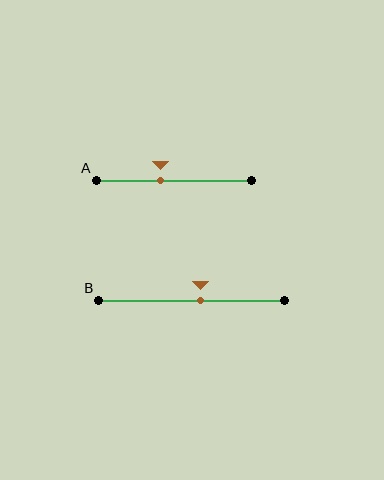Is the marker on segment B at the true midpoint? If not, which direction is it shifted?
No, the marker on segment B is shifted to the right by about 5% of the segment length.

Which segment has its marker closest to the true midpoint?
Segment B has its marker closest to the true midpoint.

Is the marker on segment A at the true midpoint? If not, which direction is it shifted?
No, the marker on segment A is shifted to the left by about 9% of the segment length.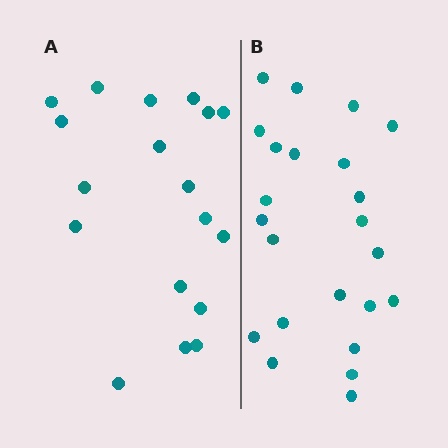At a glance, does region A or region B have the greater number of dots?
Region B (the right region) has more dots.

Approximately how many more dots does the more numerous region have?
Region B has about 5 more dots than region A.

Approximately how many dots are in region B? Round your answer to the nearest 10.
About 20 dots. (The exact count is 23, which rounds to 20.)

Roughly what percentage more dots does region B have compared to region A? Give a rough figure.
About 30% more.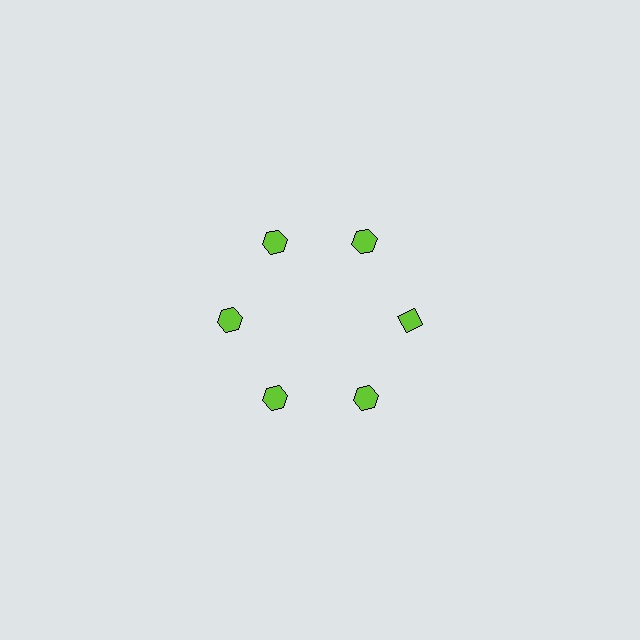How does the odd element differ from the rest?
It has a different shape: diamond instead of hexagon.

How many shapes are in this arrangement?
There are 6 shapes arranged in a ring pattern.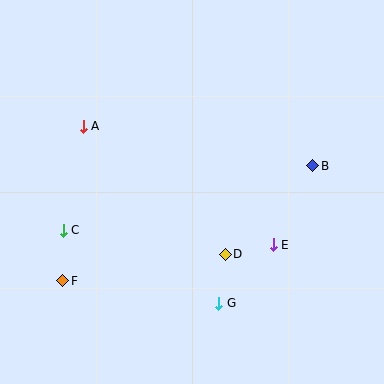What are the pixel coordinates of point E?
Point E is at (273, 245).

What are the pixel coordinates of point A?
Point A is at (83, 126).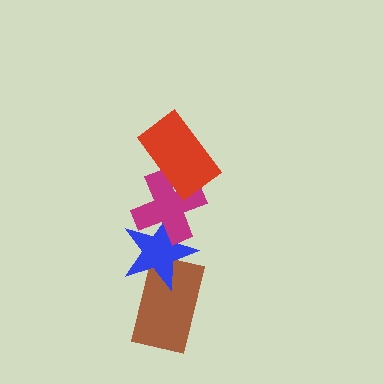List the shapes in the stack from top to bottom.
From top to bottom: the red rectangle, the magenta cross, the blue star, the brown rectangle.